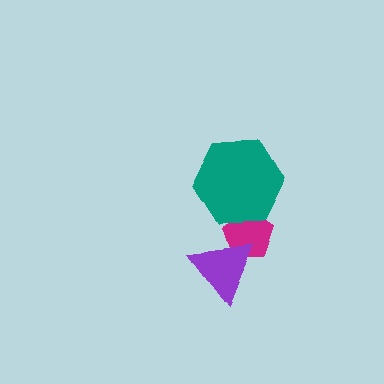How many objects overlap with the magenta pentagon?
2 objects overlap with the magenta pentagon.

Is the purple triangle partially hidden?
No, no other shape covers it.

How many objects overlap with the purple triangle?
1 object overlaps with the purple triangle.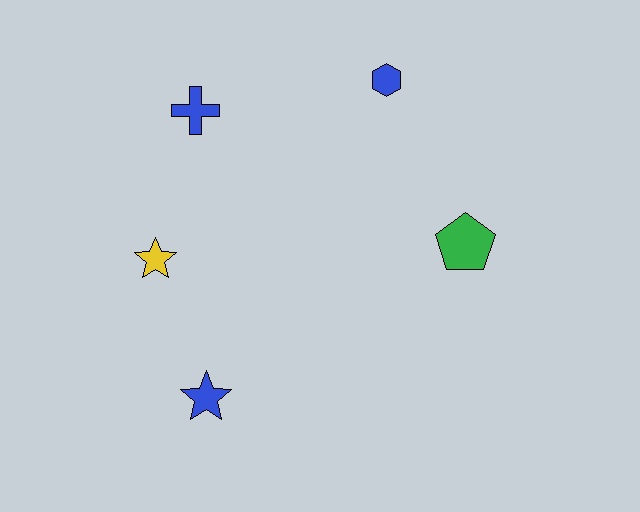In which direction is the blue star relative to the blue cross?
The blue star is below the blue cross.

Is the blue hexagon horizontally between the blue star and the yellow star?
No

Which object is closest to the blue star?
The yellow star is closest to the blue star.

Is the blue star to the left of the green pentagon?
Yes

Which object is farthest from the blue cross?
The green pentagon is farthest from the blue cross.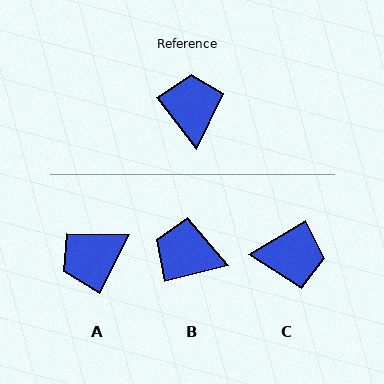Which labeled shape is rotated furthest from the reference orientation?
A, about 116 degrees away.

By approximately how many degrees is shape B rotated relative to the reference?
Approximately 66 degrees counter-clockwise.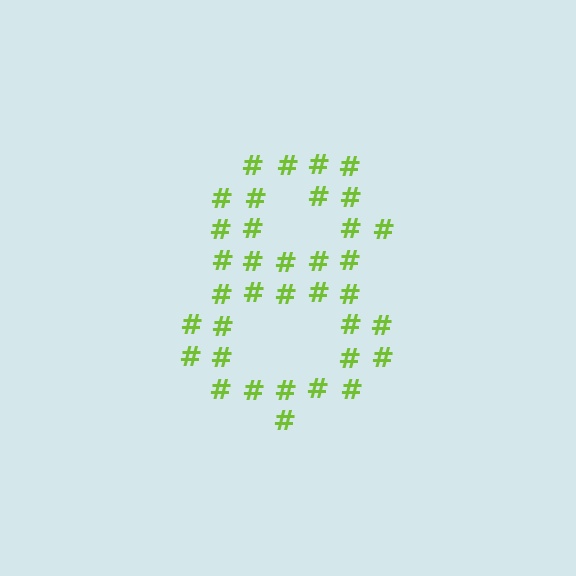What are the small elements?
The small elements are hash symbols.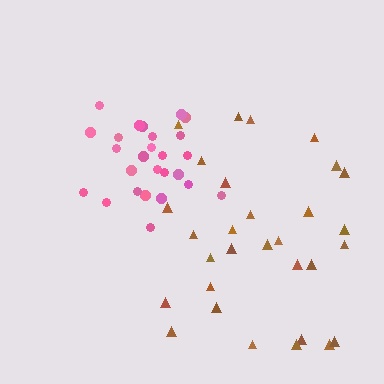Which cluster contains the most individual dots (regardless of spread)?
Brown (30).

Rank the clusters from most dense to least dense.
pink, brown.